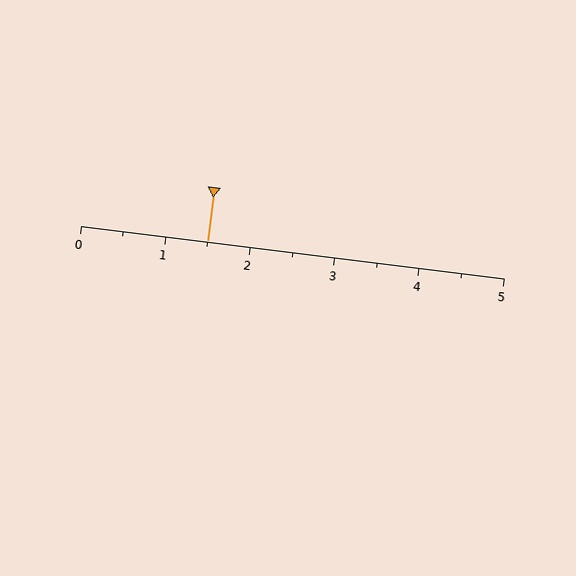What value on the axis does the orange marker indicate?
The marker indicates approximately 1.5.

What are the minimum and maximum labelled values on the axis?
The axis runs from 0 to 5.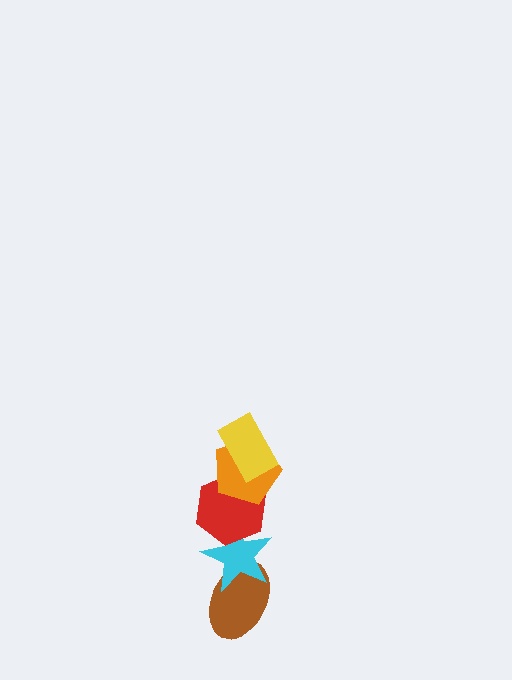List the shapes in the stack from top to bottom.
From top to bottom: the yellow rectangle, the orange pentagon, the red hexagon, the cyan star, the brown ellipse.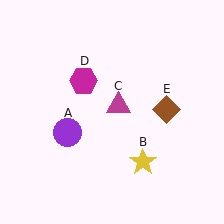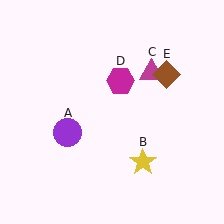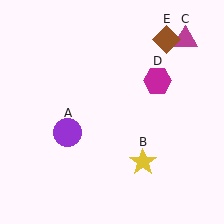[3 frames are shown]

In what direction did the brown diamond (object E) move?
The brown diamond (object E) moved up.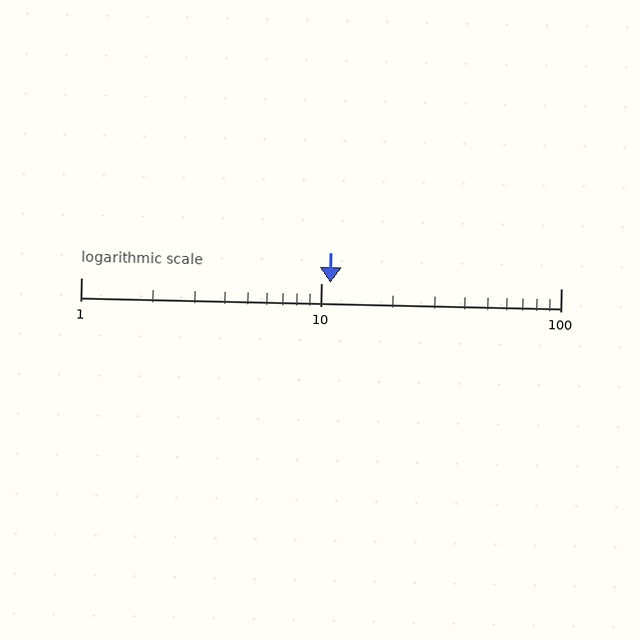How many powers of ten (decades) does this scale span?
The scale spans 2 decades, from 1 to 100.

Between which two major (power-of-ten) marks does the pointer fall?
The pointer is between 10 and 100.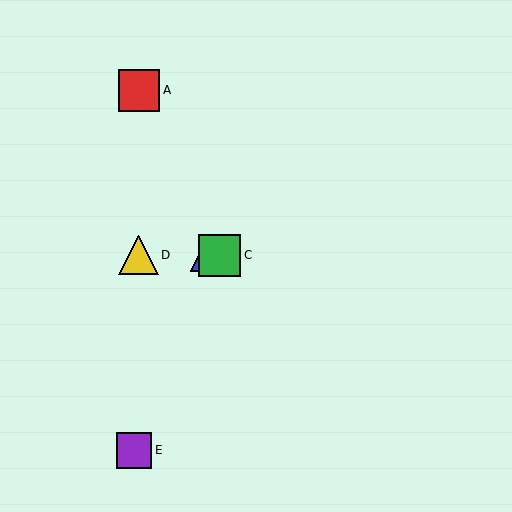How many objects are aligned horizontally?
3 objects (B, C, D) are aligned horizontally.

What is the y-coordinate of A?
Object A is at y≈90.